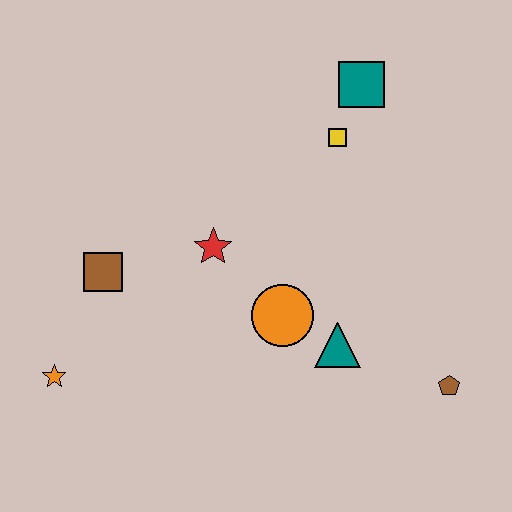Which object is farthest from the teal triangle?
The orange star is farthest from the teal triangle.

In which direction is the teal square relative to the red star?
The teal square is above the red star.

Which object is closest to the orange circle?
The teal triangle is closest to the orange circle.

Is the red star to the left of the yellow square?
Yes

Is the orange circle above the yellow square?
No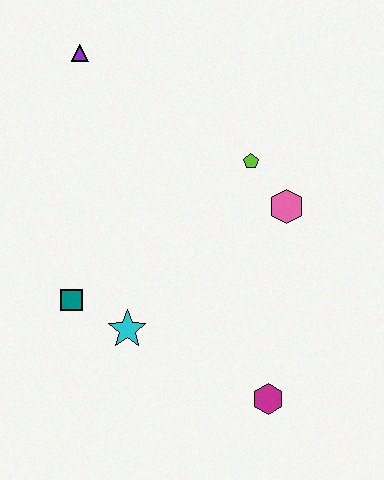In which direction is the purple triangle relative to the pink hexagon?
The purple triangle is to the left of the pink hexagon.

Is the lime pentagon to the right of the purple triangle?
Yes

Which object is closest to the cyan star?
The teal square is closest to the cyan star.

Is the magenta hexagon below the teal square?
Yes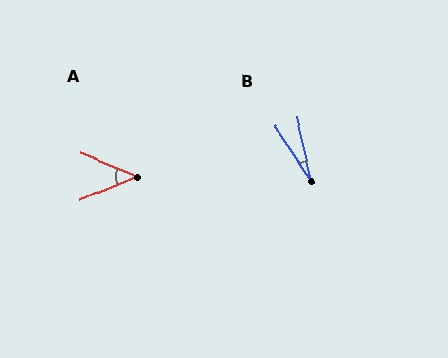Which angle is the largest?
A, at approximately 44 degrees.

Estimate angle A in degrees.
Approximately 44 degrees.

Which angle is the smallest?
B, at approximately 21 degrees.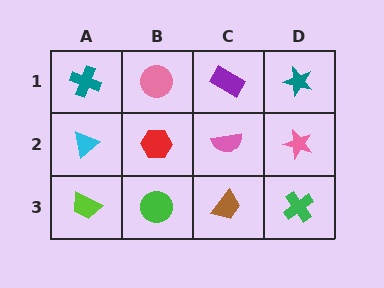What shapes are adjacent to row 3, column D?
A pink star (row 2, column D), a brown trapezoid (row 3, column C).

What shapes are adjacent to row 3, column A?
A cyan triangle (row 2, column A), a green circle (row 3, column B).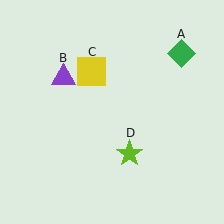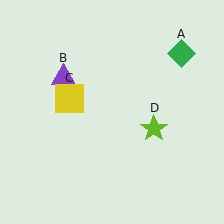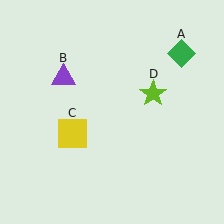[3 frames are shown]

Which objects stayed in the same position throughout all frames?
Green diamond (object A) and purple triangle (object B) remained stationary.